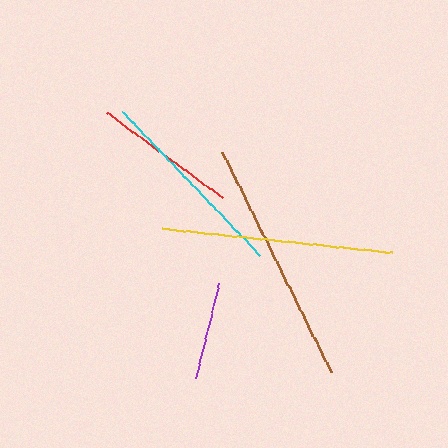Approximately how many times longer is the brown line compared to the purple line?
The brown line is approximately 2.5 times the length of the purple line.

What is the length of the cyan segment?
The cyan segment is approximately 199 pixels long.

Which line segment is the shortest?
The purple line is the shortest at approximately 97 pixels.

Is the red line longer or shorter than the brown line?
The brown line is longer than the red line.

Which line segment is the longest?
The brown line is the longest at approximately 245 pixels.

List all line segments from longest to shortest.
From longest to shortest: brown, yellow, cyan, red, purple.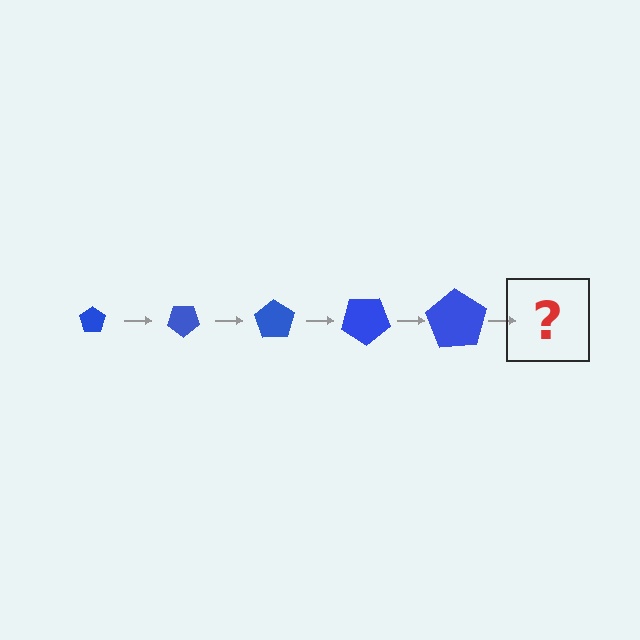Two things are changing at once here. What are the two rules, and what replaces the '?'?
The two rules are that the pentagon grows larger each step and it rotates 35 degrees each step. The '?' should be a pentagon, larger than the previous one and rotated 175 degrees from the start.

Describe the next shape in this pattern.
It should be a pentagon, larger than the previous one and rotated 175 degrees from the start.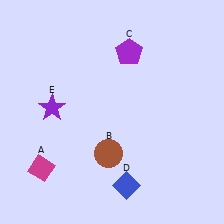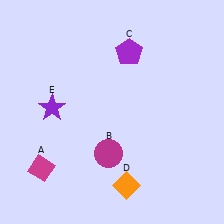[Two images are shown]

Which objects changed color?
B changed from brown to magenta. D changed from blue to orange.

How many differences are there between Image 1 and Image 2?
There are 2 differences between the two images.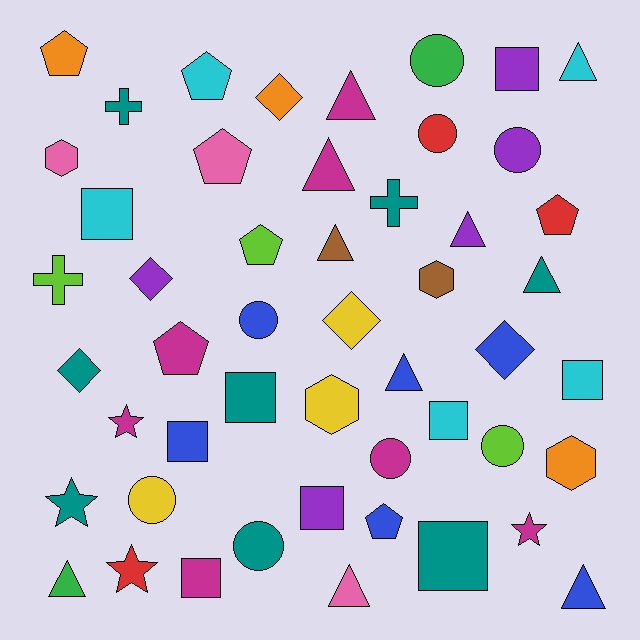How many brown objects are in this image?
There are 2 brown objects.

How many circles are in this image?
There are 8 circles.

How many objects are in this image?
There are 50 objects.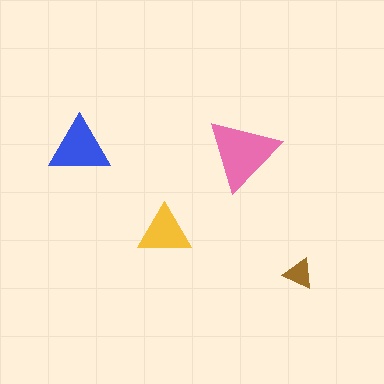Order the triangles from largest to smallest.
the pink one, the blue one, the yellow one, the brown one.